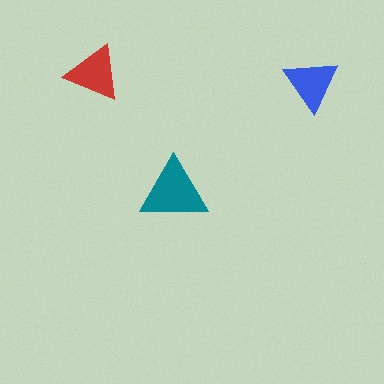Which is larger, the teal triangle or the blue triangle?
The teal one.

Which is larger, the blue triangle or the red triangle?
The red one.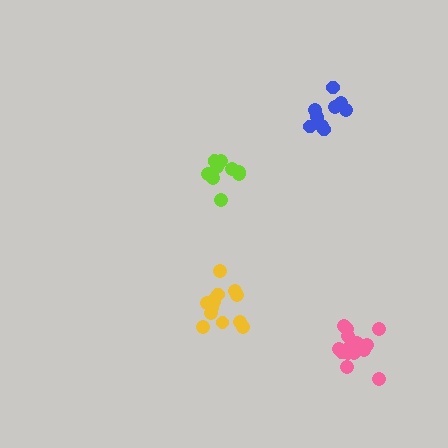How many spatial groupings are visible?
There are 4 spatial groupings.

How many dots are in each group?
Group 1: 9 dots, Group 2: 15 dots, Group 3: 13 dots, Group 4: 9 dots (46 total).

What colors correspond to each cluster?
The clusters are colored: blue, pink, yellow, lime.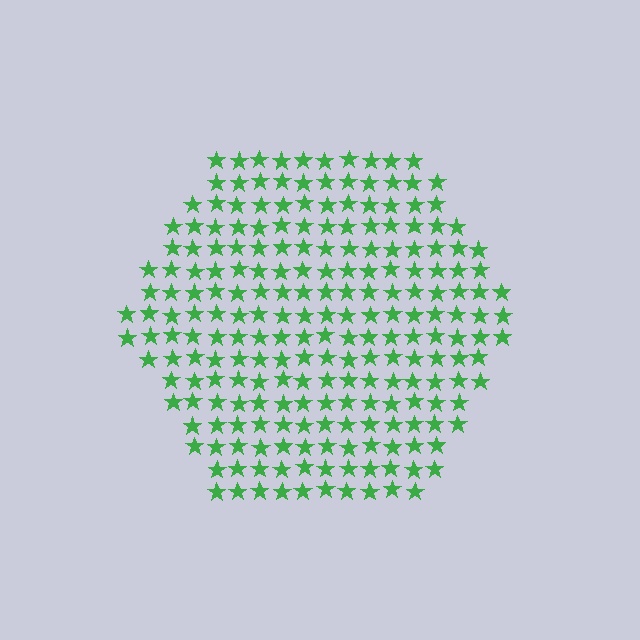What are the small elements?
The small elements are stars.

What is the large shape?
The large shape is a hexagon.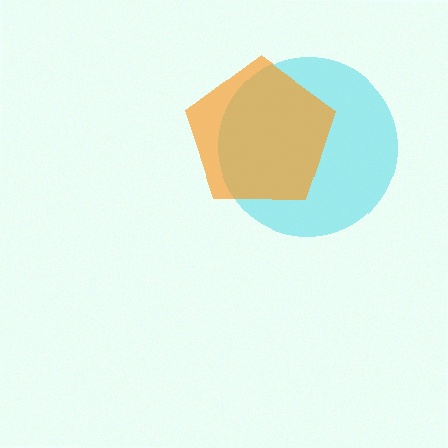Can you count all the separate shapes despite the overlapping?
Yes, there are 2 separate shapes.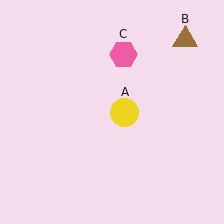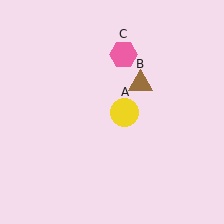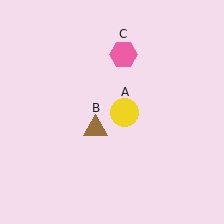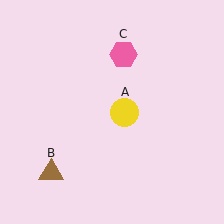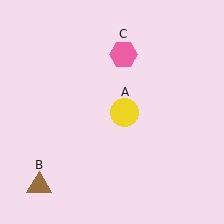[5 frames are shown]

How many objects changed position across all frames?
1 object changed position: brown triangle (object B).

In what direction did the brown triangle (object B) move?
The brown triangle (object B) moved down and to the left.